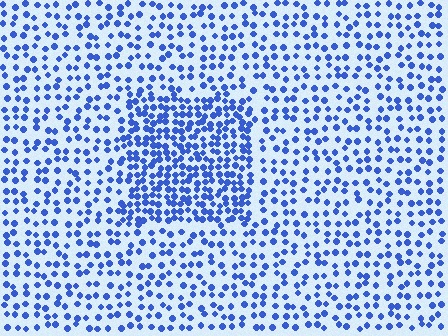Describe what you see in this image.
The image contains small blue elements arranged at two different densities. A rectangle-shaped region is visible where the elements are more densely packed than the surrounding area.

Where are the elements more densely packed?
The elements are more densely packed inside the rectangle boundary.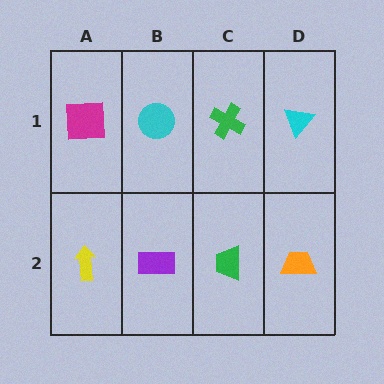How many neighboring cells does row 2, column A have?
2.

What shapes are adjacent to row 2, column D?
A cyan triangle (row 1, column D), a green trapezoid (row 2, column C).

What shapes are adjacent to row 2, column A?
A magenta square (row 1, column A), a purple rectangle (row 2, column B).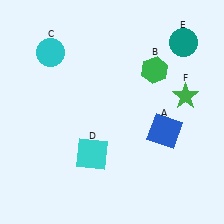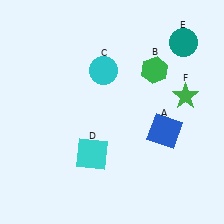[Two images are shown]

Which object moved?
The cyan circle (C) moved right.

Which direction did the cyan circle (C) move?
The cyan circle (C) moved right.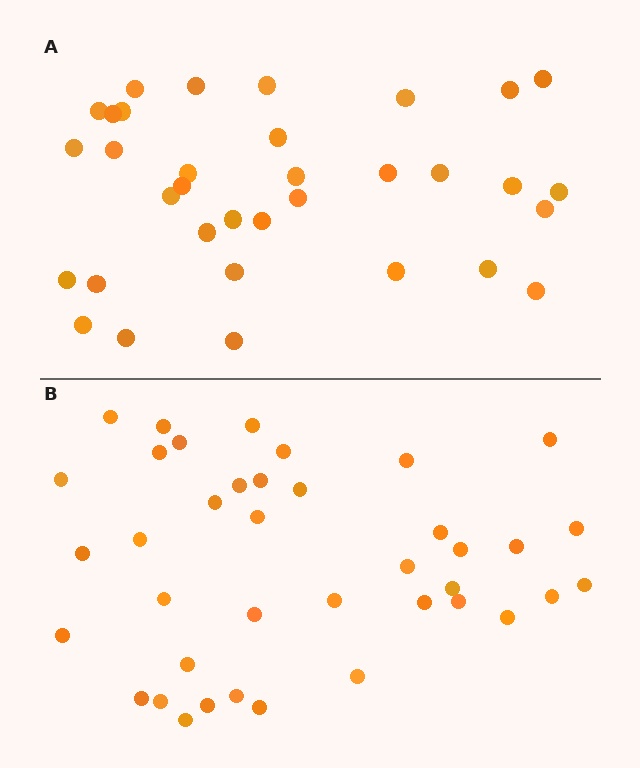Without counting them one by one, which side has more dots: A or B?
Region B (the bottom region) has more dots.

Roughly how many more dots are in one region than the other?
Region B has about 5 more dots than region A.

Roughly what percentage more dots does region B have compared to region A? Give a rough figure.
About 15% more.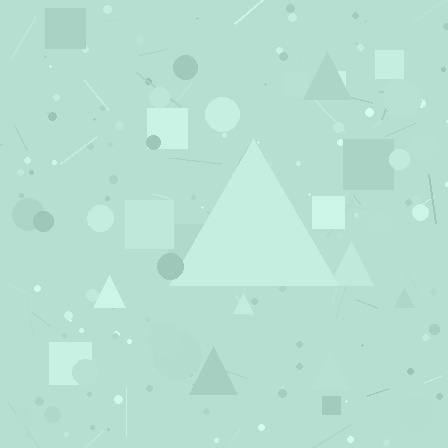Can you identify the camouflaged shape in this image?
The camouflaged shape is a triangle.